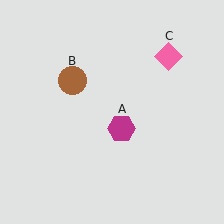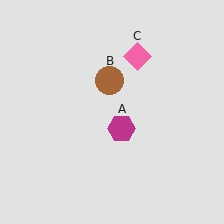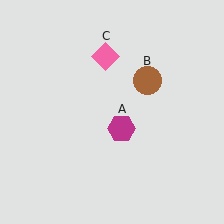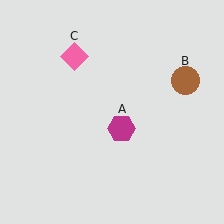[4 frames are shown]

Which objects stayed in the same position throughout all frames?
Magenta hexagon (object A) remained stationary.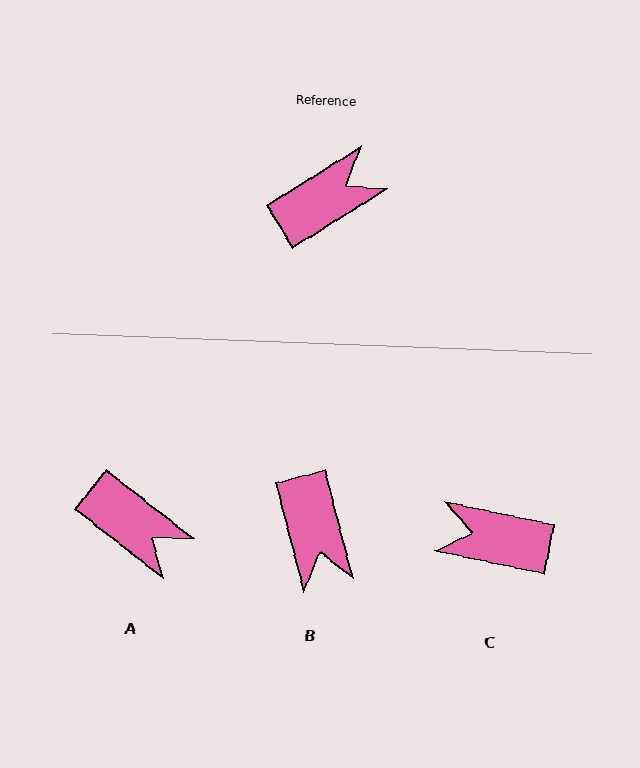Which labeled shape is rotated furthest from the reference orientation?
C, about 136 degrees away.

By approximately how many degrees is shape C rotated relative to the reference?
Approximately 136 degrees counter-clockwise.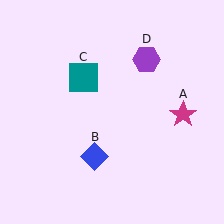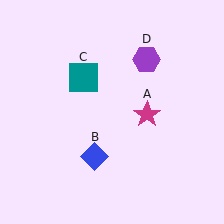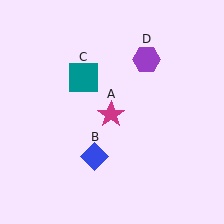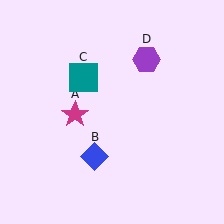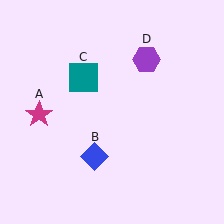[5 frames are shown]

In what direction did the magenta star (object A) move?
The magenta star (object A) moved left.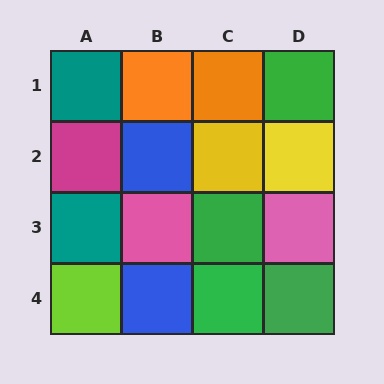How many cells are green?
4 cells are green.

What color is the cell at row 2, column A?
Magenta.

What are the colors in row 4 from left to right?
Lime, blue, green, green.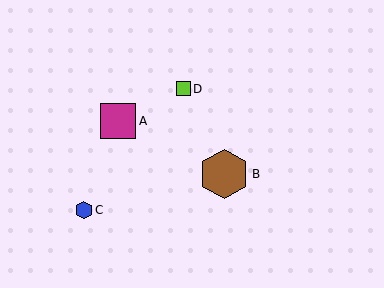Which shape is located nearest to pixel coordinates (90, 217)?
The blue hexagon (labeled C) at (84, 210) is nearest to that location.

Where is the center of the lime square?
The center of the lime square is at (183, 89).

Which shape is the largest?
The brown hexagon (labeled B) is the largest.